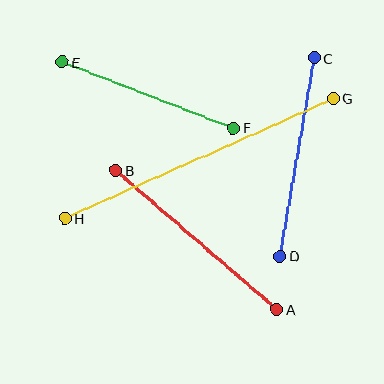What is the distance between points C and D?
The distance is approximately 201 pixels.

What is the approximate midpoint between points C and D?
The midpoint is at approximately (297, 157) pixels.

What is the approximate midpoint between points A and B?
The midpoint is at approximately (196, 240) pixels.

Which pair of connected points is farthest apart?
Points G and H are farthest apart.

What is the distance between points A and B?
The distance is approximately 213 pixels.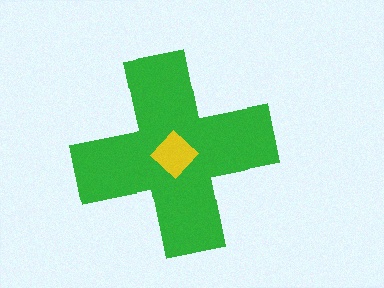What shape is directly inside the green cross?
The yellow diamond.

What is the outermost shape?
The green cross.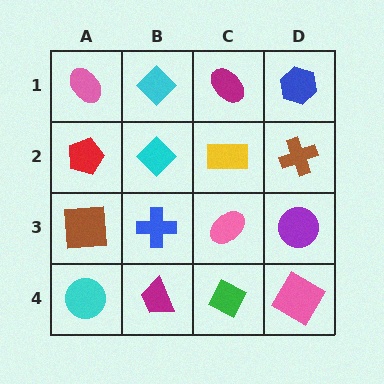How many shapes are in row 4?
4 shapes.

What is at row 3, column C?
A pink ellipse.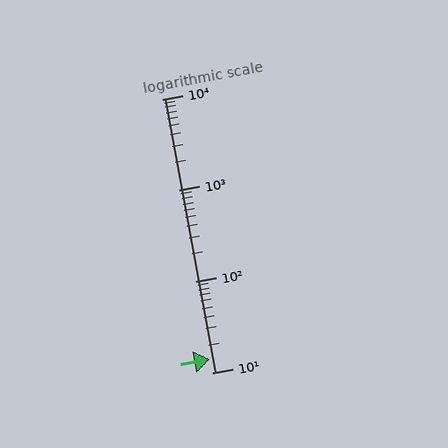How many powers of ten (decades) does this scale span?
The scale spans 3 decades, from 10 to 10000.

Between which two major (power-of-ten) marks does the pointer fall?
The pointer is between 10 and 100.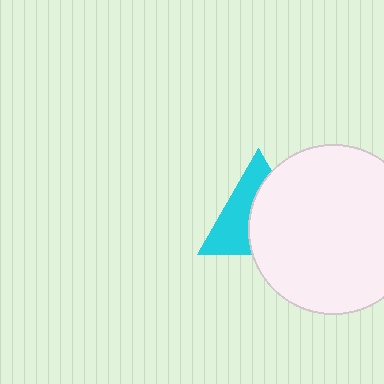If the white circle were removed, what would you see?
You would see the complete cyan triangle.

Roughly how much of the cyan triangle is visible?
About half of it is visible (roughly 46%).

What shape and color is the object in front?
The object in front is a white circle.